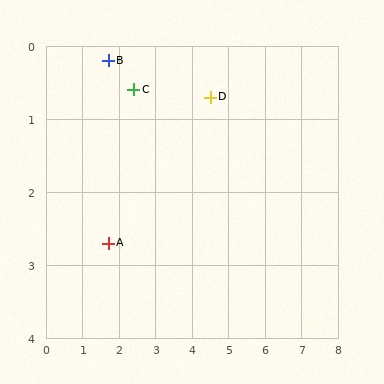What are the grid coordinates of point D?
Point D is at approximately (4.5, 0.7).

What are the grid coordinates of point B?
Point B is at approximately (1.7, 0.2).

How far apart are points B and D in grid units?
Points B and D are about 2.8 grid units apart.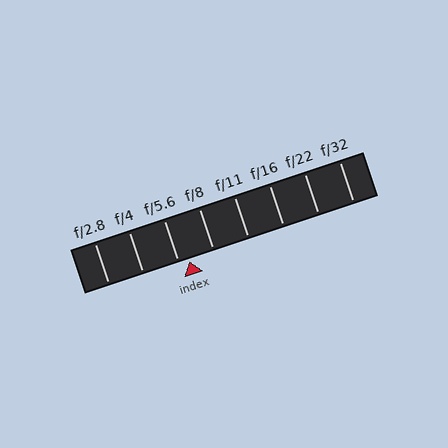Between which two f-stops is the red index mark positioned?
The index mark is between f/5.6 and f/8.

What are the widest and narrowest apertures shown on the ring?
The widest aperture shown is f/2.8 and the narrowest is f/32.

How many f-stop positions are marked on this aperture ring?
There are 8 f-stop positions marked.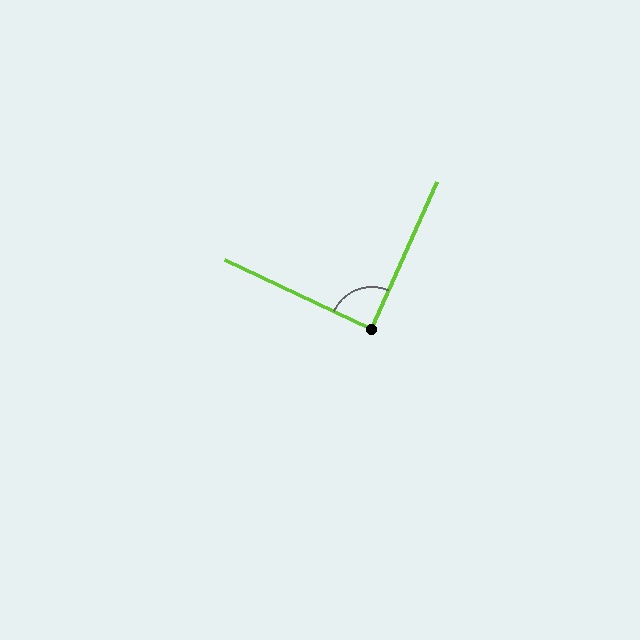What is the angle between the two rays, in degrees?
Approximately 89 degrees.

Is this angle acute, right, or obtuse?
It is approximately a right angle.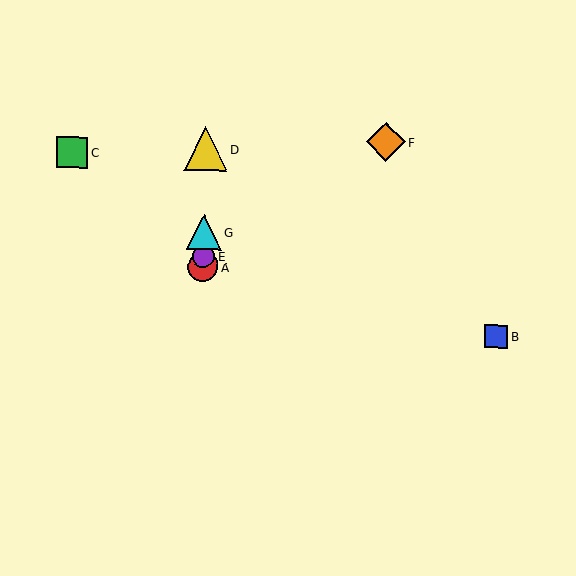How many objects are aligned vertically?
4 objects (A, D, E, G) are aligned vertically.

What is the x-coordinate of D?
Object D is at x≈206.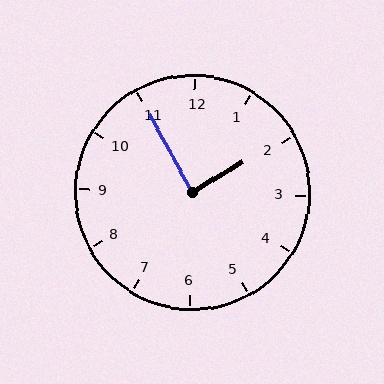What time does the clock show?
1:55.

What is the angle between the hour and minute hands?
Approximately 88 degrees.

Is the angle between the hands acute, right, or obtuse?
It is right.